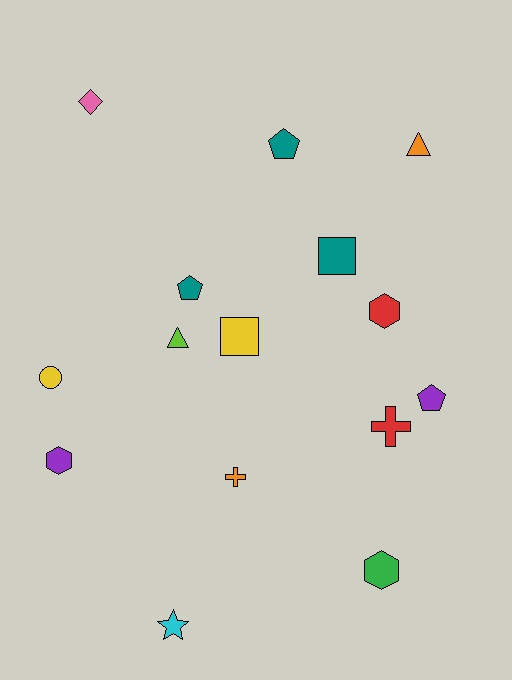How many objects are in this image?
There are 15 objects.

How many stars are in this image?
There is 1 star.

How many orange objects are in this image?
There are 2 orange objects.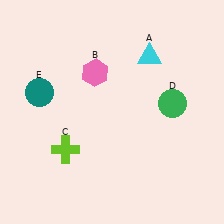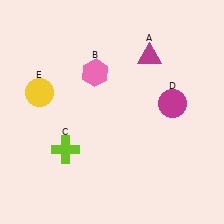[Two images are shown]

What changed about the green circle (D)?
In Image 1, D is green. In Image 2, it changed to magenta.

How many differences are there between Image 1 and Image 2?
There are 3 differences between the two images.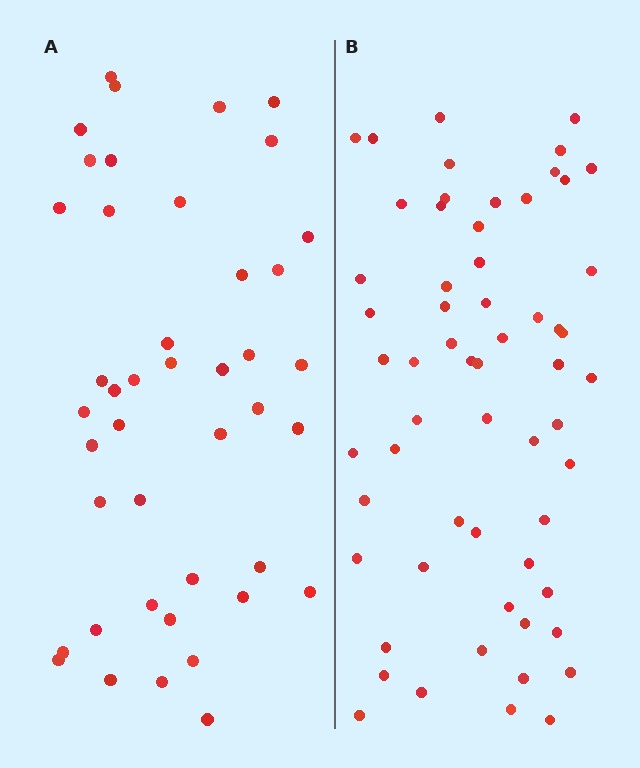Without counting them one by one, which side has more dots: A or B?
Region B (the right region) has more dots.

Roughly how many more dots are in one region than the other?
Region B has approximately 15 more dots than region A.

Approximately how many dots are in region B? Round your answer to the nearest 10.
About 60 dots.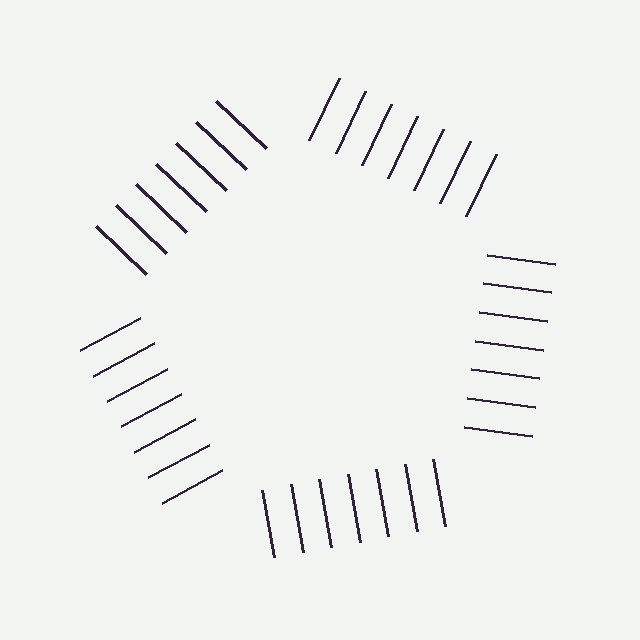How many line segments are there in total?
35 — 7 along each of the 5 edges.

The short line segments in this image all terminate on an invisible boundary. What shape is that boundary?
An illusory pentagon — the line segments terminate on its edges but no continuous stroke is drawn.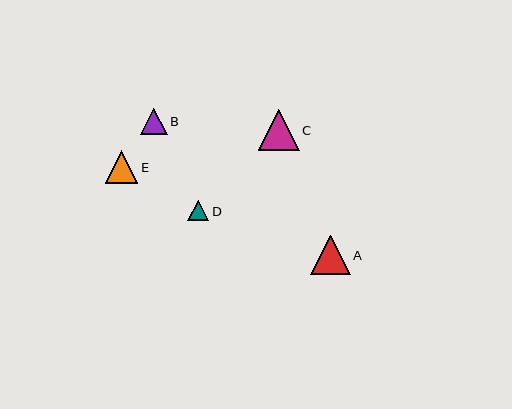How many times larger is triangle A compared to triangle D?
Triangle A is approximately 1.9 times the size of triangle D.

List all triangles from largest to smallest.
From largest to smallest: C, A, E, B, D.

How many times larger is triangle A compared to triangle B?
Triangle A is approximately 1.5 times the size of triangle B.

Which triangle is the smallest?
Triangle D is the smallest with a size of approximately 21 pixels.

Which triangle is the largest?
Triangle C is the largest with a size of approximately 41 pixels.